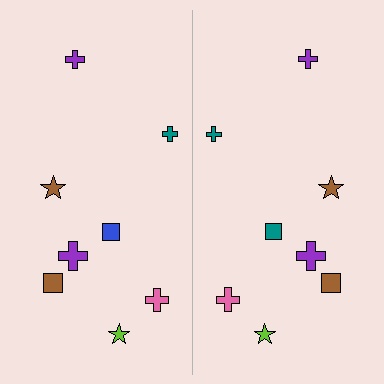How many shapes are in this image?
There are 16 shapes in this image.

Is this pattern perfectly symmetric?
No, the pattern is not perfectly symmetric. The teal square on the right side breaks the symmetry — its mirror counterpart is blue.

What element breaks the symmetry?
The teal square on the right side breaks the symmetry — its mirror counterpart is blue.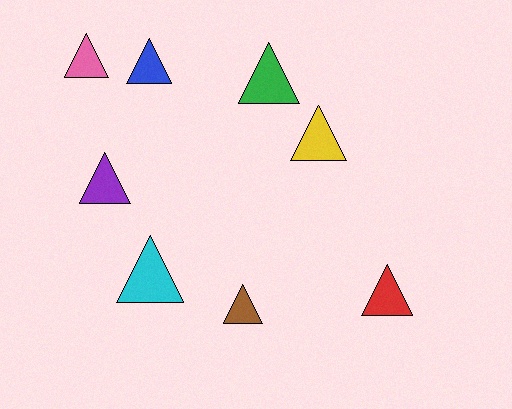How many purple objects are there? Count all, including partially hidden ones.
There is 1 purple object.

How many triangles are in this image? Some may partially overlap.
There are 8 triangles.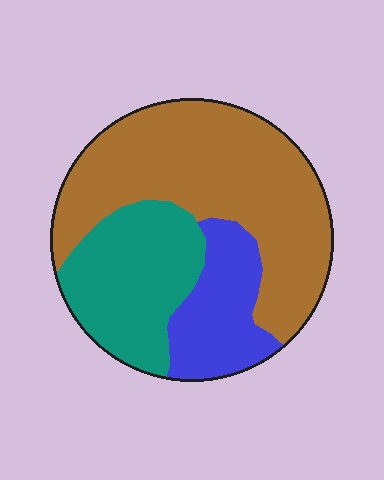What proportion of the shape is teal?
Teal takes up about one quarter (1/4) of the shape.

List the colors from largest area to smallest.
From largest to smallest: brown, teal, blue.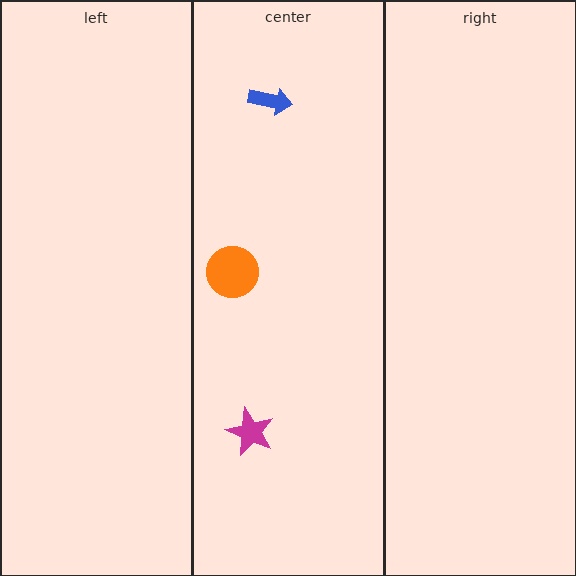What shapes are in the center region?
The magenta star, the orange circle, the blue arrow.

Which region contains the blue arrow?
The center region.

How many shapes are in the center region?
3.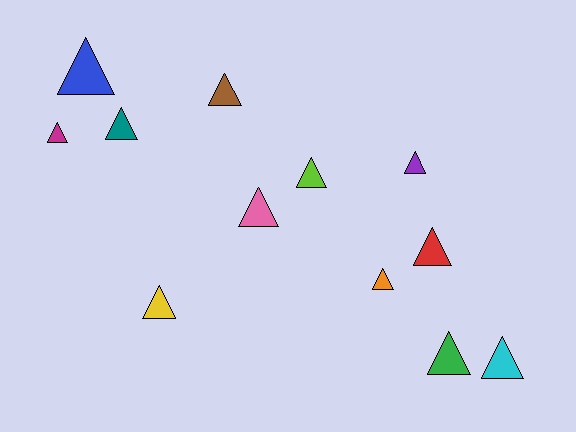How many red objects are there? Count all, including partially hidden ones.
There is 1 red object.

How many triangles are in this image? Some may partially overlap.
There are 12 triangles.